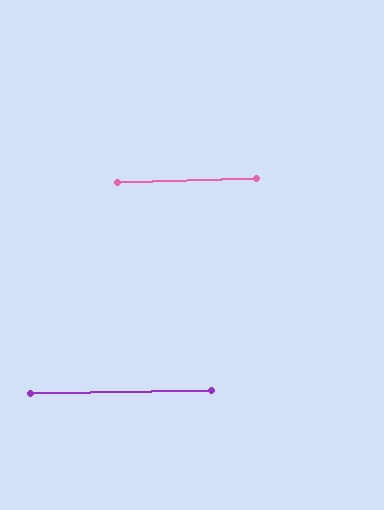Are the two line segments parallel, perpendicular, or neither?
Parallel — their directions differ by only 0.7°.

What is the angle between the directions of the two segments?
Approximately 1 degree.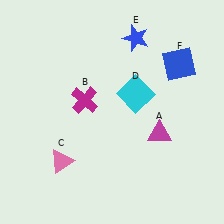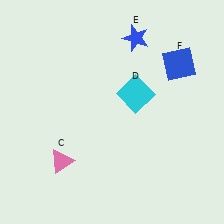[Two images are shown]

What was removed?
The magenta cross (B), the magenta triangle (A) were removed in Image 2.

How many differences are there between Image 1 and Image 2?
There are 2 differences between the two images.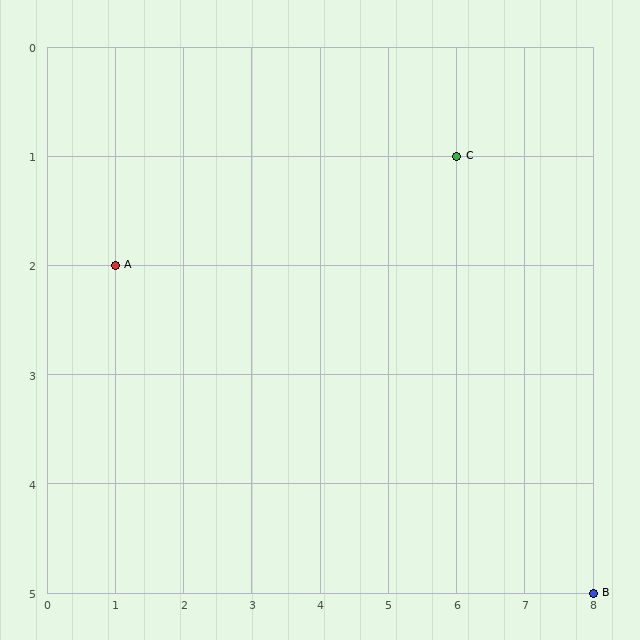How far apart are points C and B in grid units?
Points C and B are 2 columns and 4 rows apart (about 4.5 grid units diagonally).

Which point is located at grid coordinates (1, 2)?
Point A is at (1, 2).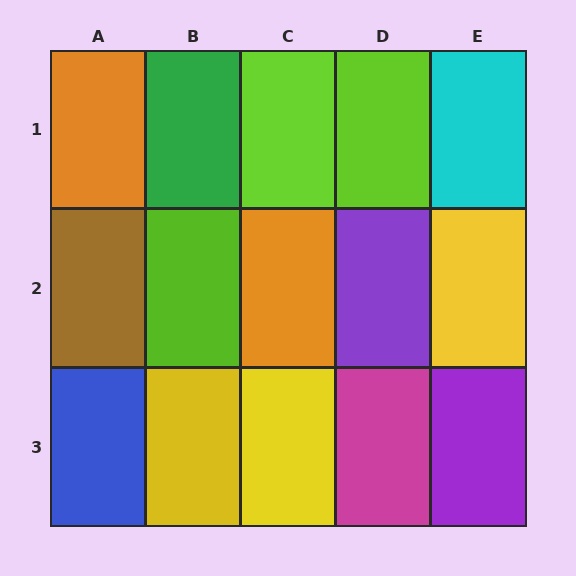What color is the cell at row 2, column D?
Purple.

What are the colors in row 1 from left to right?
Orange, green, lime, lime, cyan.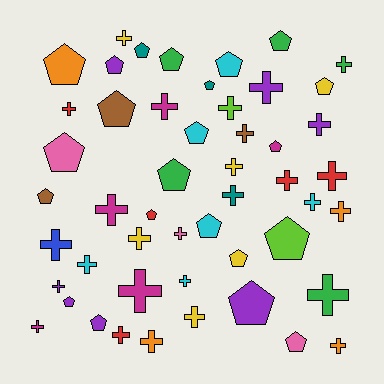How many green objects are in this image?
There are 5 green objects.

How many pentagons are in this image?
There are 22 pentagons.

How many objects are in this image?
There are 50 objects.